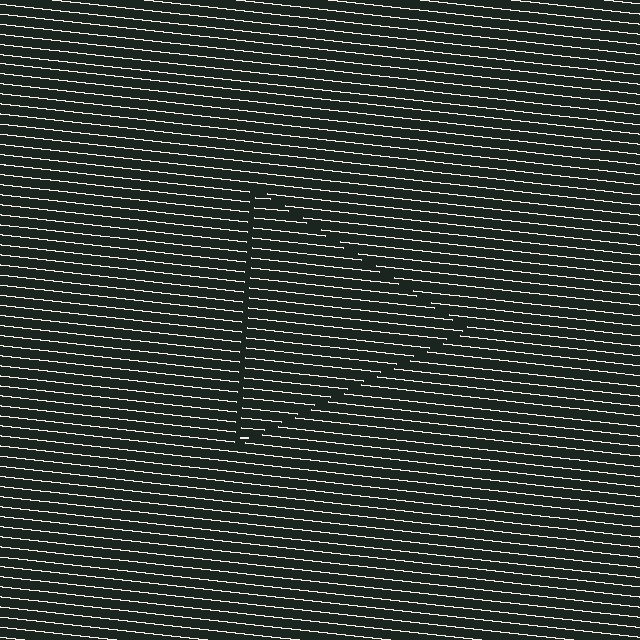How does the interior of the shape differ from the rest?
The interior of the shape contains the same grating, shifted by half a period — the contour is defined by the phase discontinuity where line-ends from the inner and outer gratings abut.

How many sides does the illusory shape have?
3 sides — the line-ends trace a triangle.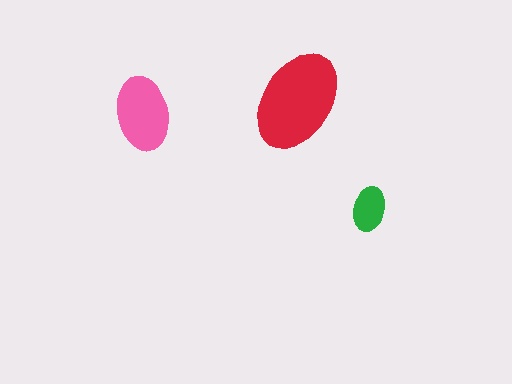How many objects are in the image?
There are 3 objects in the image.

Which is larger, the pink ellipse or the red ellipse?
The red one.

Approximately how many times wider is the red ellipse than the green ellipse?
About 2 times wider.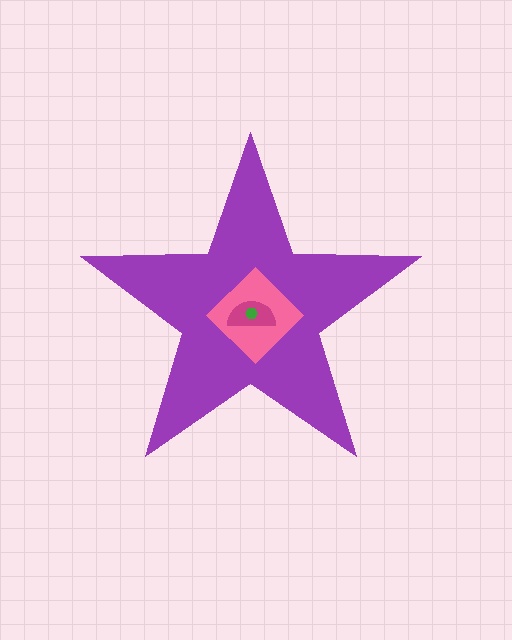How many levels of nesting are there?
4.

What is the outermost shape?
The purple star.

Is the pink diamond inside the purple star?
Yes.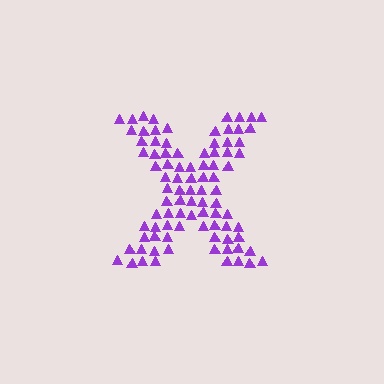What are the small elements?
The small elements are triangles.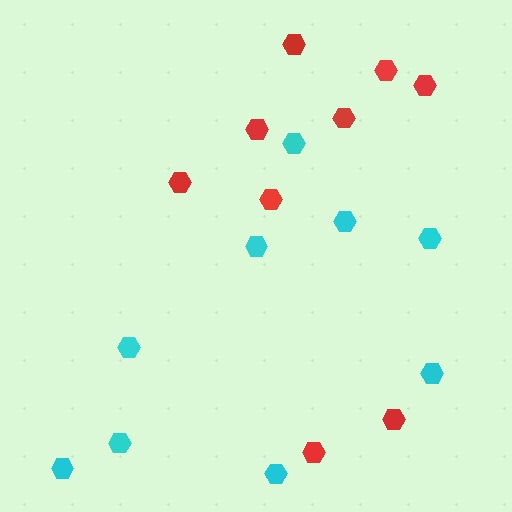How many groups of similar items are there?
There are 2 groups: one group of red hexagons (9) and one group of cyan hexagons (9).